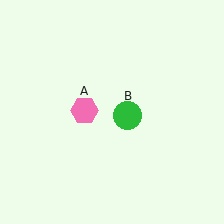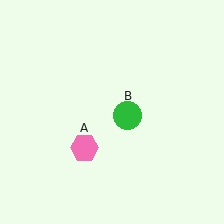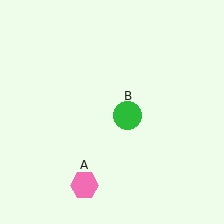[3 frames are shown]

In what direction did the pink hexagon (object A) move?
The pink hexagon (object A) moved down.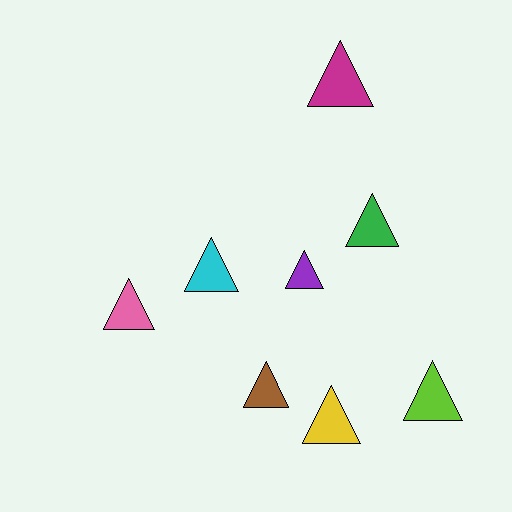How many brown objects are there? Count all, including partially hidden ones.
There is 1 brown object.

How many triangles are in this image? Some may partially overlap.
There are 8 triangles.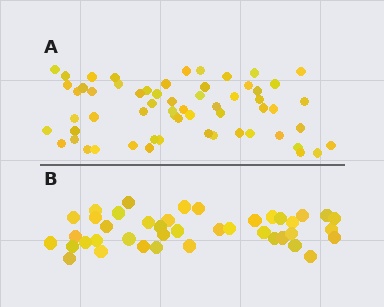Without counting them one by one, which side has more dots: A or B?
Region A (the top region) has more dots.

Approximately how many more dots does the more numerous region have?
Region A has approximately 20 more dots than region B.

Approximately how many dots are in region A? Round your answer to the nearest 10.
About 60 dots.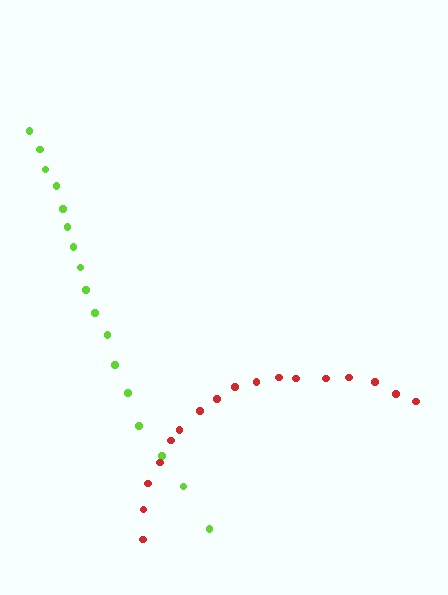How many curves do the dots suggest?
There are 2 distinct paths.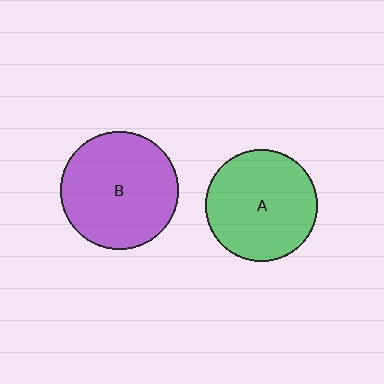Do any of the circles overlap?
No, none of the circles overlap.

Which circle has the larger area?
Circle B (purple).